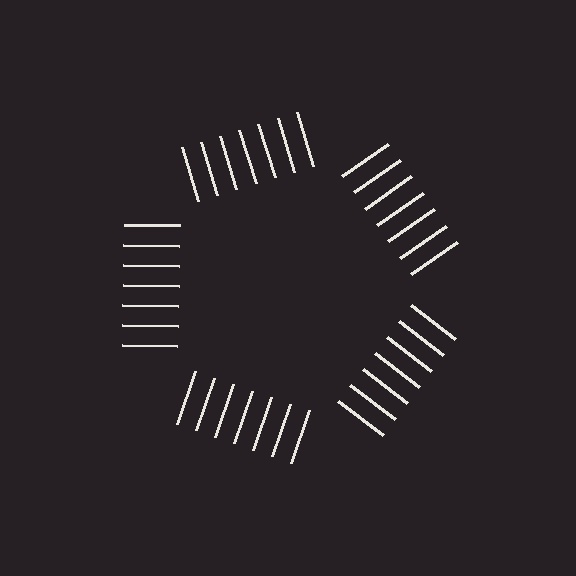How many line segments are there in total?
35 — 7 along each of the 5 edges.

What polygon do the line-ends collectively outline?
An illusory pentagon — the line segments terminate on its edges but no continuous stroke is drawn.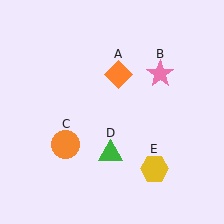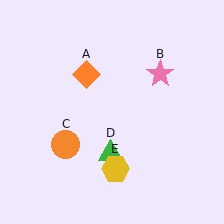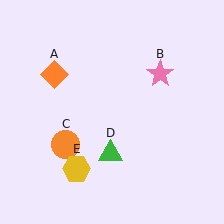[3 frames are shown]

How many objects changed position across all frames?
2 objects changed position: orange diamond (object A), yellow hexagon (object E).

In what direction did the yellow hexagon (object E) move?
The yellow hexagon (object E) moved left.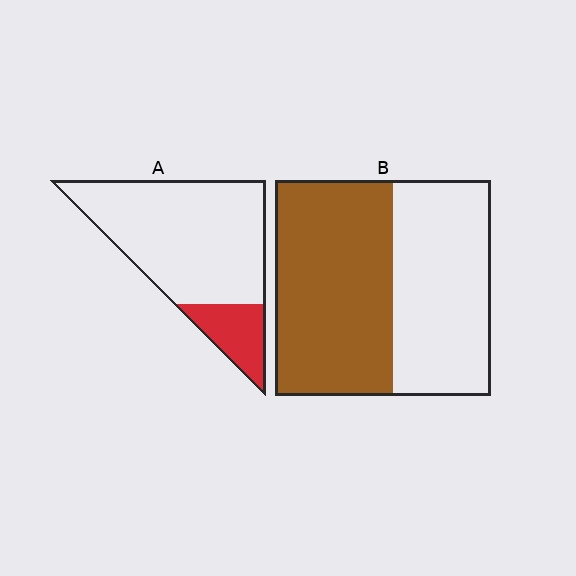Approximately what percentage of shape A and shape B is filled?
A is approximately 20% and B is approximately 55%.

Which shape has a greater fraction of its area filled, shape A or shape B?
Shape B.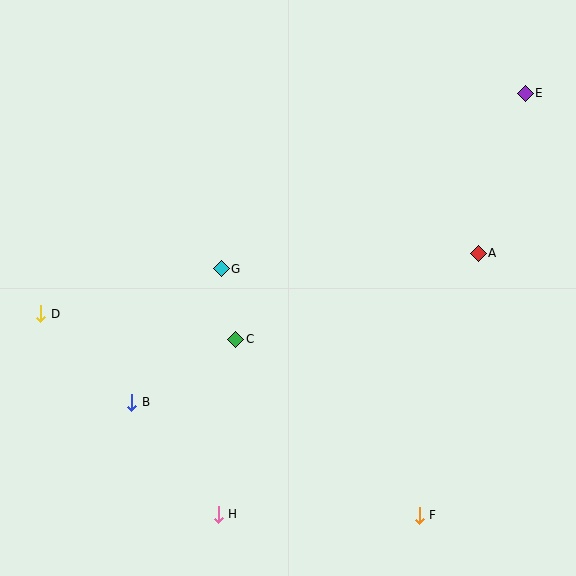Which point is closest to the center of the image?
Point G at (221, 269) is closest to the center.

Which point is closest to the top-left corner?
Point D is closest to the top-left corner.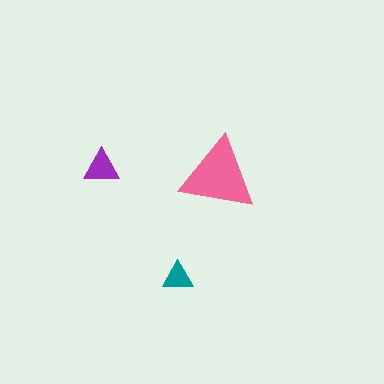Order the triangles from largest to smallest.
the pink one, the purple one, the teal one.